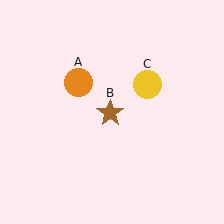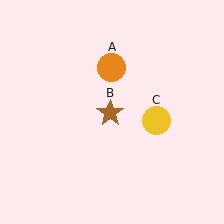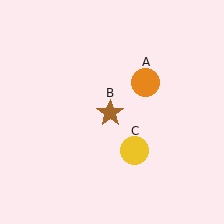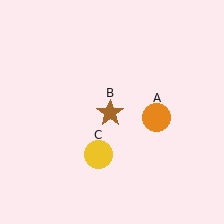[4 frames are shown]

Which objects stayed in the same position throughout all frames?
Brown star (object B) remained stationary.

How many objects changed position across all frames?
2 objects changed position: orange circle (object A), yellow circle (object C).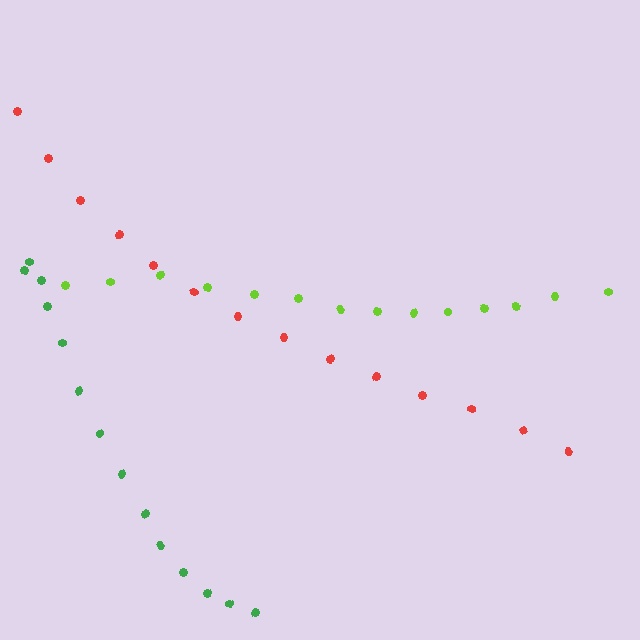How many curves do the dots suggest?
There are 3 distinct paths.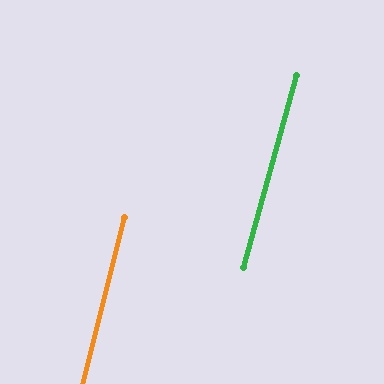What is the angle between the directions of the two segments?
Approximately 1 degree.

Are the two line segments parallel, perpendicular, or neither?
Parallel — their directions differ by only 1.3°.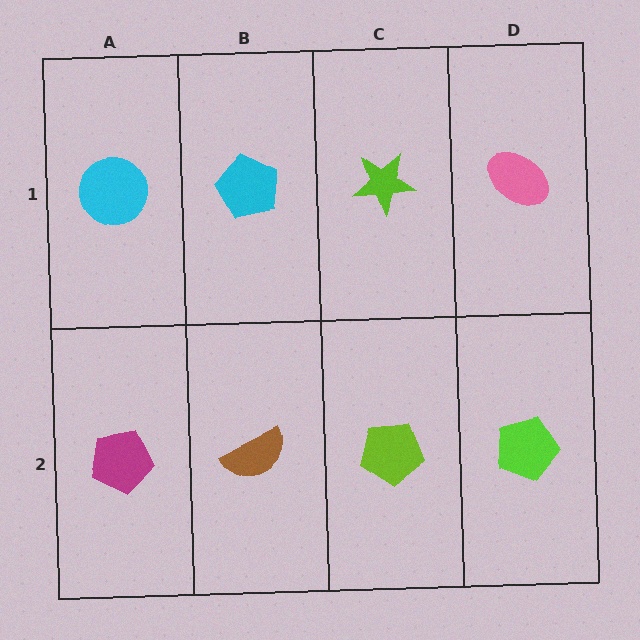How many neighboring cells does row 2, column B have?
3.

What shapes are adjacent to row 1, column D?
A lime pentagon (row 2, column D), a lime star (row 1, column C).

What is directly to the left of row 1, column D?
A lime star.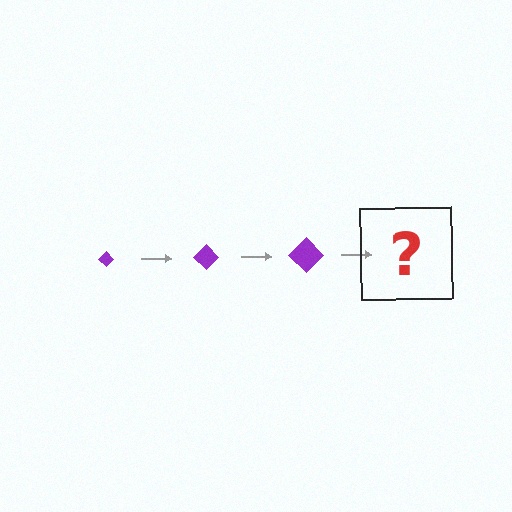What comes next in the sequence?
The next element should be a purple diamond, larger than the previous one.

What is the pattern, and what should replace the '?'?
The pattern is that the diamond gets progressively larger each step. The '?' should be a purple diamond, larger than the previous one.